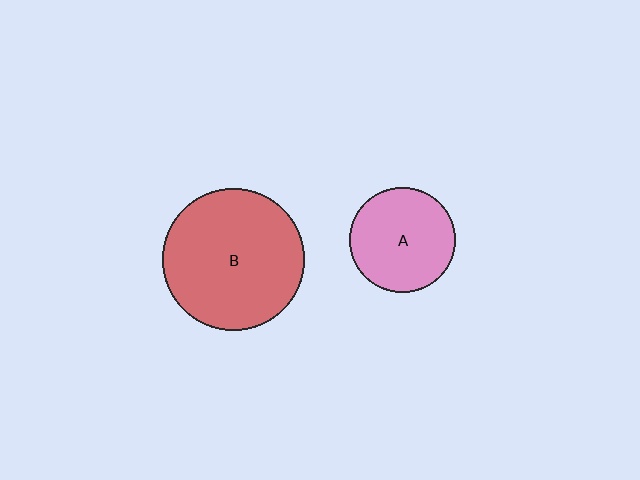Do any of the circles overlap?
No, none of the circles overlap.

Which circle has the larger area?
Circle B (red).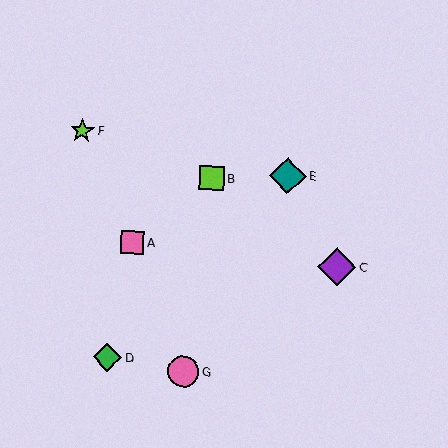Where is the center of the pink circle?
The center of the pink circle is at (183, 372).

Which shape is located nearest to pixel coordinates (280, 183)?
The teal diamond (labeled E) at (288, 176) is nearest to that location.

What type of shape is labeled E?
Shape E is a teal diamond.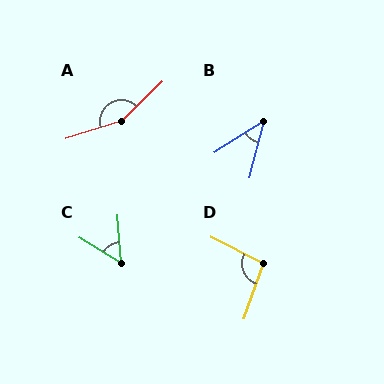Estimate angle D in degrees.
Approximately 97 degrees.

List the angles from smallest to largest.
B (42°), C (55°), D (97°), A (153°).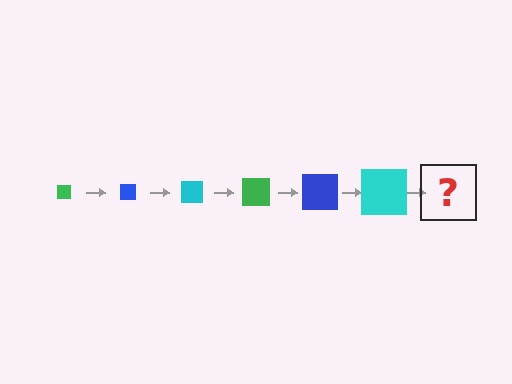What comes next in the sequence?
The next element should be a green square, larger than the previous one.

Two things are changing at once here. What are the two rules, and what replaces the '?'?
The two rules are that the square grows larger each step and the color cycles through green, blue, and cyan. The '?' should be a green square, larger than the previous one.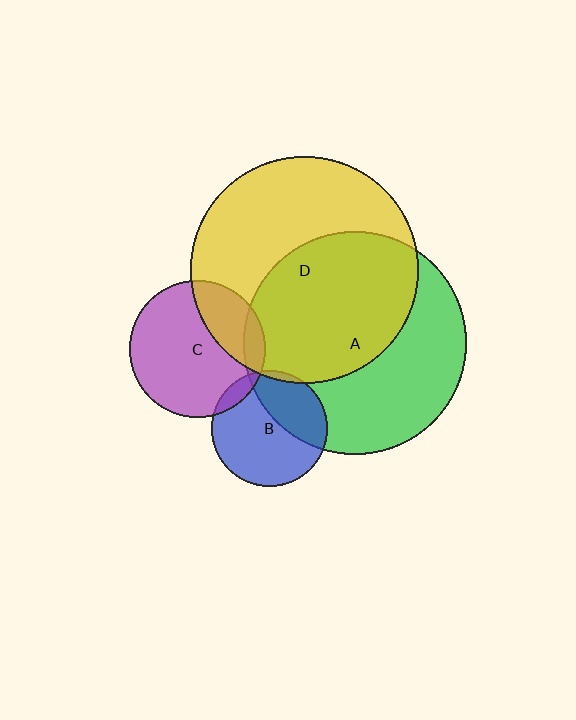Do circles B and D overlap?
Yes.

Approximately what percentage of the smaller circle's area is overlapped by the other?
Approximately 5%.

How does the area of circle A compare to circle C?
Approximately 2.6 times.